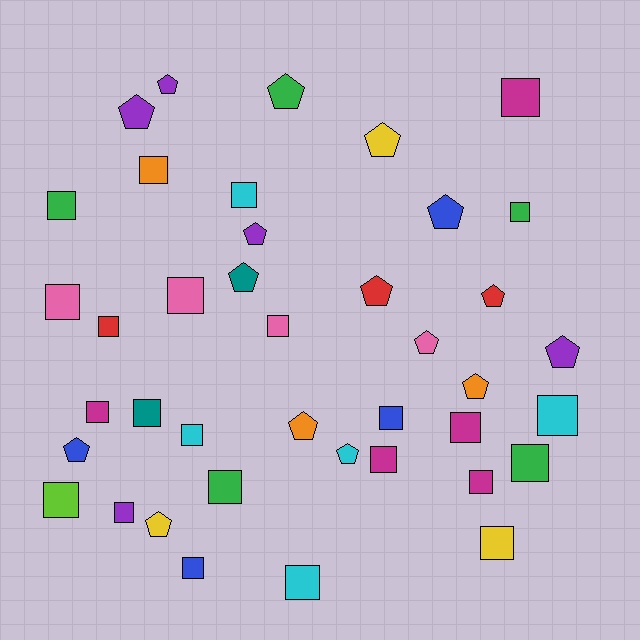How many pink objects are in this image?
There are 4 pink objects.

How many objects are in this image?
There are 40 objects.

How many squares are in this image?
There are 24 squares.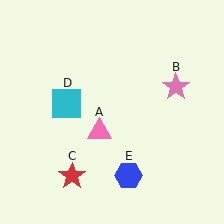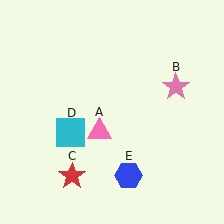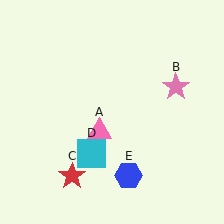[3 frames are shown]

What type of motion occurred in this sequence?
The cyan square (object D) rotated counterclockwise around the center of the scene.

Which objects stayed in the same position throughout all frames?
Pink triangle (object A) and pink star (object B) and red star (object C) and blue hexagon (object E) remained stationary.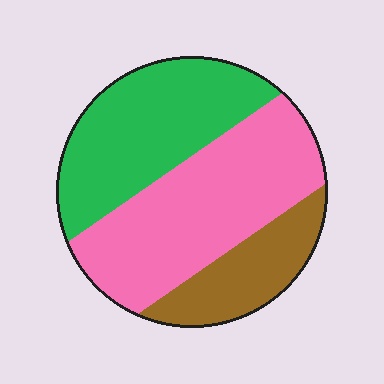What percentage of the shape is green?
Green covers about 35% of the shape.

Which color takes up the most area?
Pink, at roughly 45%.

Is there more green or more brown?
Green.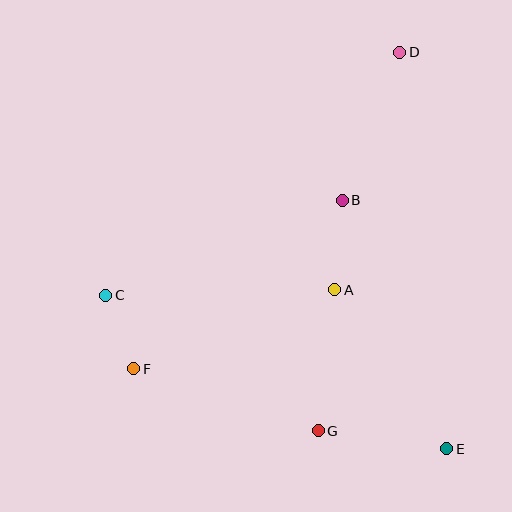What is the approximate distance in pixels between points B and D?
The distance between B and D is approximately 159 pixels.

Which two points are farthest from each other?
Points D and F are farthest from each other.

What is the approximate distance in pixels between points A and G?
The distance between A and G is approximately 142 pixels.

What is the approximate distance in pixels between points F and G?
The distance between F and G is approximately 195 pixels.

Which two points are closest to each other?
Points C and F are closest to each other.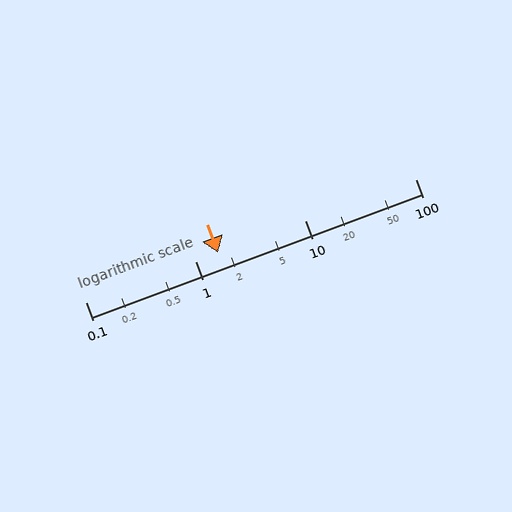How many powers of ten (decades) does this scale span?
The scale spans 3 decades, from 0.1 to 100.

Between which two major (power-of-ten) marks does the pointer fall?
The pointer is between 1 and 10.